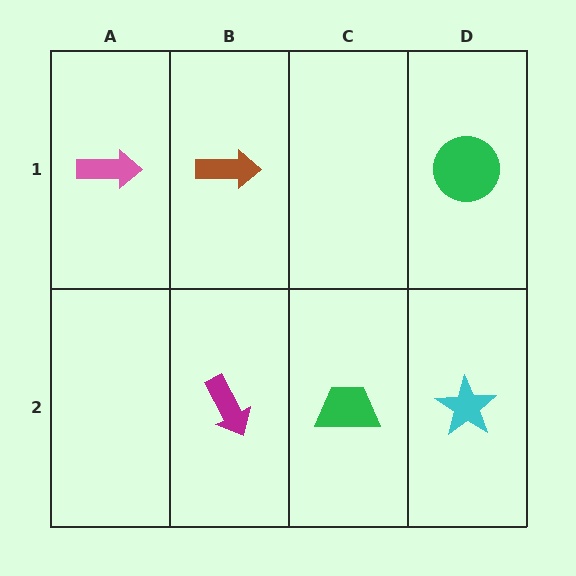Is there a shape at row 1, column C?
No, that cell is empty.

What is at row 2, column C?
A green trapezoid.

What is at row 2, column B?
A magenta arrow.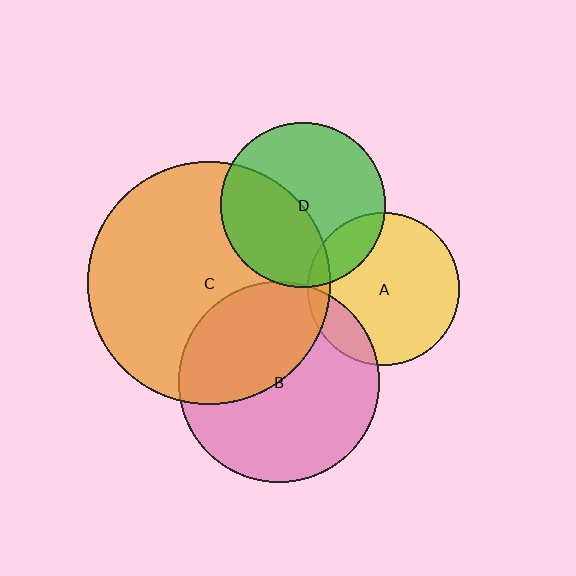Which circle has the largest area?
Circle C (orange).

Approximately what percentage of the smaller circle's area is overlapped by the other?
Approximately 10%.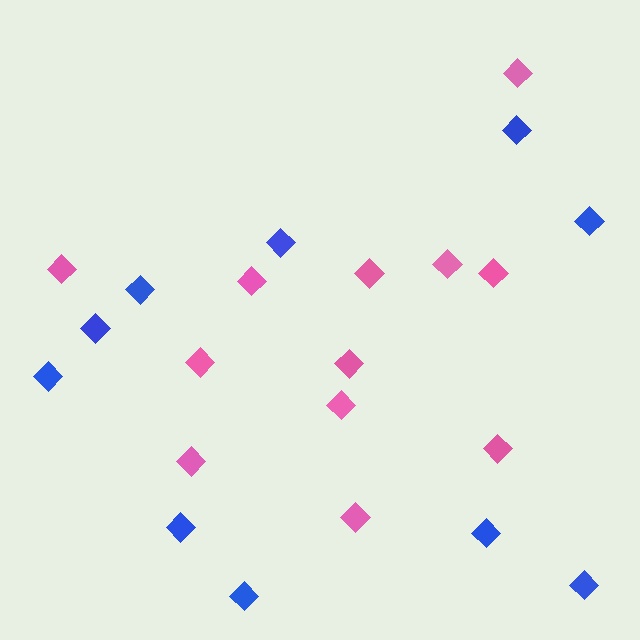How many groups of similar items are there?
There are 2 groups: one group of pink diamonds (12) and one group of blue diamonds (10).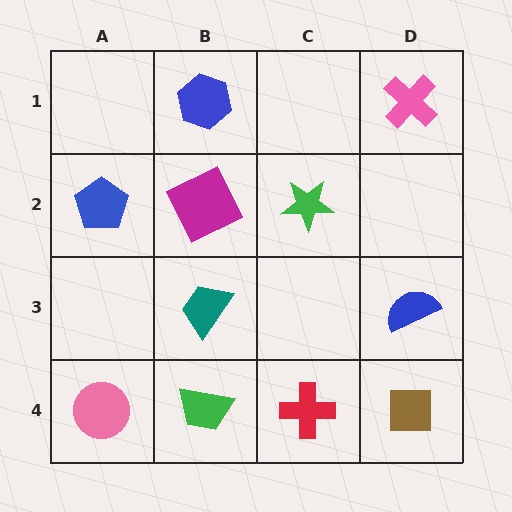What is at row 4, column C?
A red cross.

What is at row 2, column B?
A magenta square.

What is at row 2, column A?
A blue pentagon.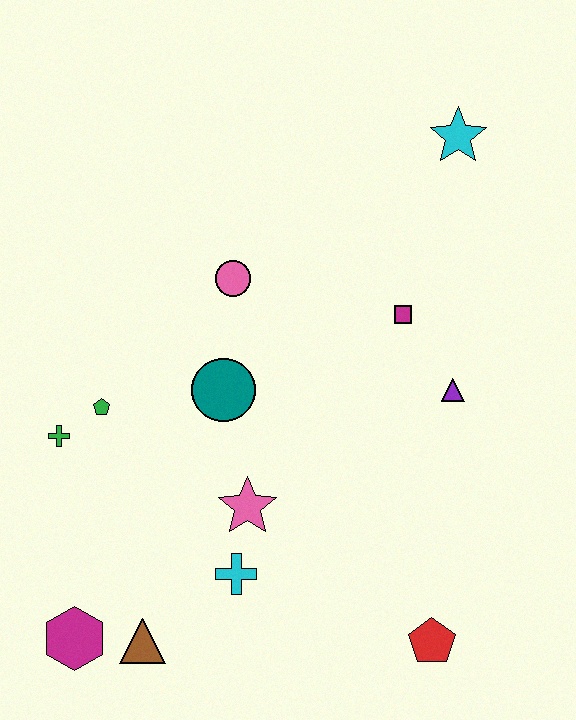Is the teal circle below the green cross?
No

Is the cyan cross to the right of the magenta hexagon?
Yes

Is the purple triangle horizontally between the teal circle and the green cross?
No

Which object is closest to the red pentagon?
The cyan cross is closest to the red pentagon.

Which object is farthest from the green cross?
The cyan star is farthest from the green cross.